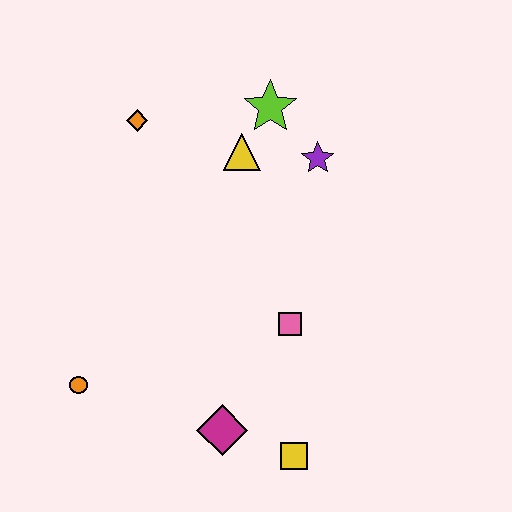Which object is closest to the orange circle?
The magenta diamond is closest to the orange circle.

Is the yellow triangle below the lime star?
Yes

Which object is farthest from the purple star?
The orange circle is farthest from the purple star.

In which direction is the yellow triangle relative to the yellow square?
The yellow triangle is above the yellow square.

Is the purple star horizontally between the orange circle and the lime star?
No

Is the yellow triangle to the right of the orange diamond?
Yes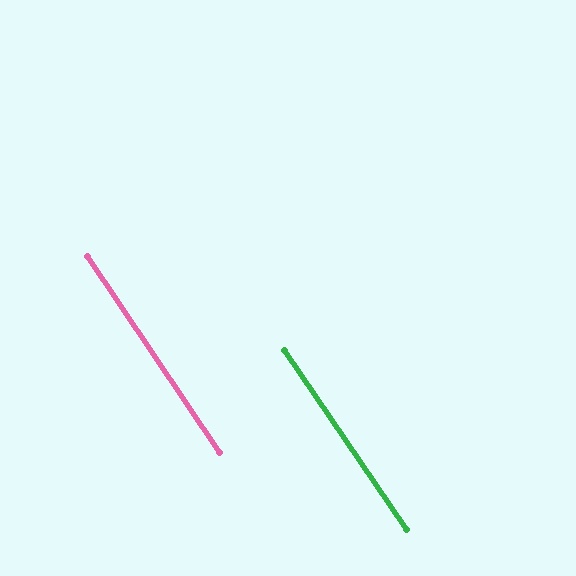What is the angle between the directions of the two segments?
Approximately 0 degrees.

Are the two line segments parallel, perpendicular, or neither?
Parallel — their directions differ by only 0.2°.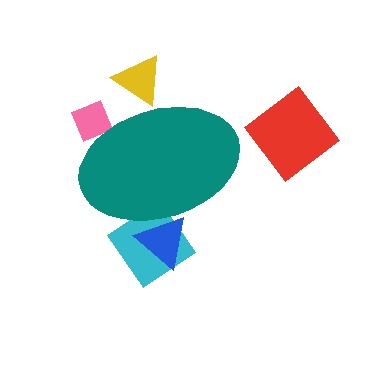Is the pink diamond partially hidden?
Yes, the pink diamond is partially hidden behind the teal ellipse.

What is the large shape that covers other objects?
A teal ellipse.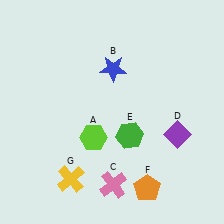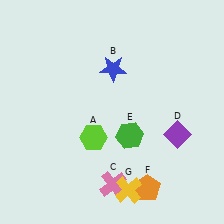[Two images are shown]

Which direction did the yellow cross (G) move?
The yellow cross (G) moved right.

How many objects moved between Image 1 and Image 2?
1 object moved between the two images.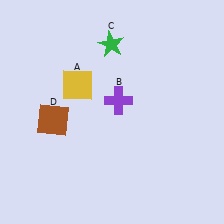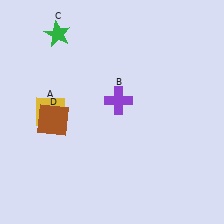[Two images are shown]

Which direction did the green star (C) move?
The green star (C) moved left.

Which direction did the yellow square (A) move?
The yellow square (A) moved left.